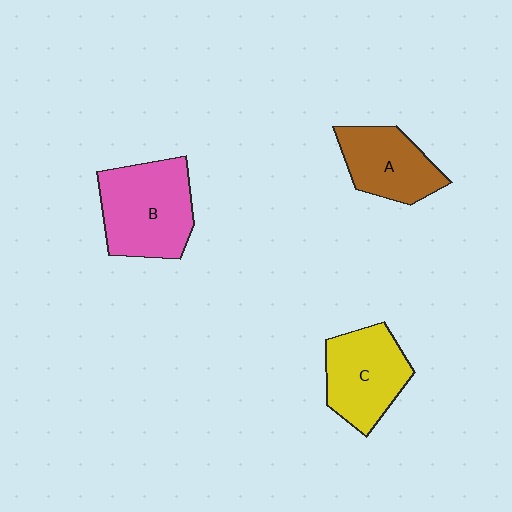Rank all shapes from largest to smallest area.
From largest to smallest: B (pink), C (yellow), A (brown).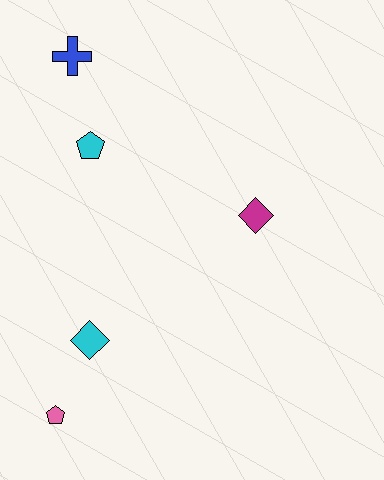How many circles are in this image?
There are no circles.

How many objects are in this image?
There are 5 objects.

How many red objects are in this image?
There are no red objects.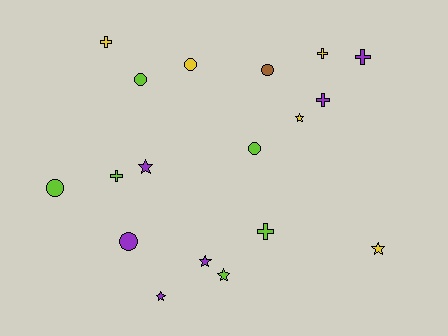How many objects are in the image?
There are 18 objects.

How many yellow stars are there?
There are 2 yellow stars.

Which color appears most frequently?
Lime, with 6 objects.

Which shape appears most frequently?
Star, with 6 objects.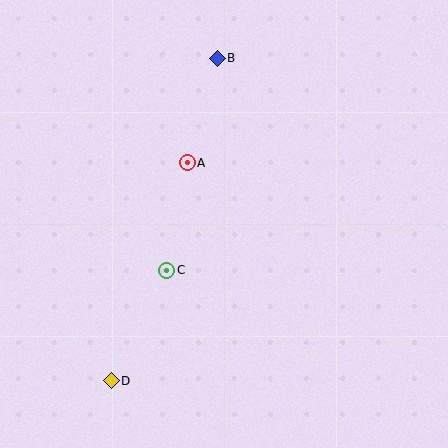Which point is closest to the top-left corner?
Point B is closest to the top-left corner.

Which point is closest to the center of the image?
Point A at (187, 163) is closest to the center.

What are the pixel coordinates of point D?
Point D is at (111, 381).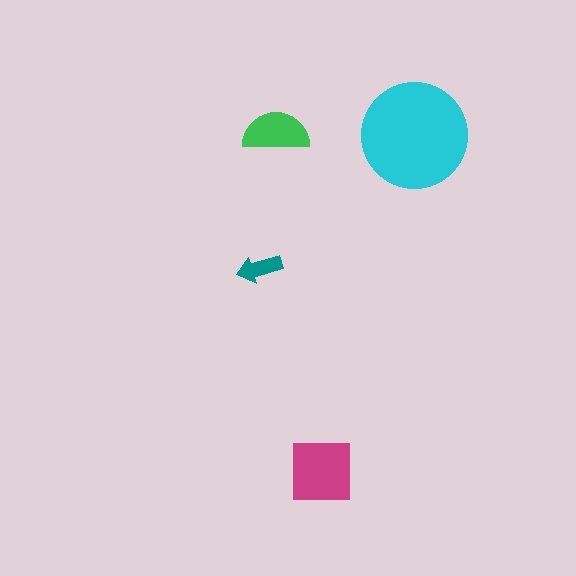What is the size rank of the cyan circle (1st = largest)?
1st.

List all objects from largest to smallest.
The cyan circle, the magenta square, the green semicircle, the teal arrow.